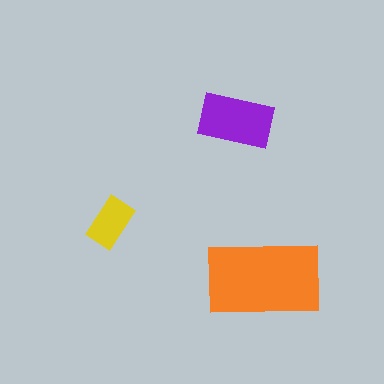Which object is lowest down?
The orange rectangle is bottommost.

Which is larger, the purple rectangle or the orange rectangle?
The orange one.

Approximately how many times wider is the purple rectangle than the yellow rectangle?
About 1.5 times wider.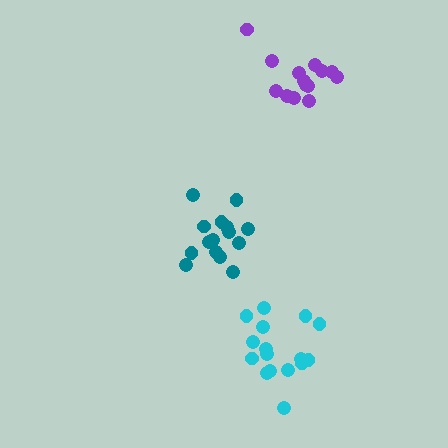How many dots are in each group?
Group 1: 16 dots, Group 2: 14 dots, Group 3: 15 dots (45 total).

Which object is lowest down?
The cyan cluster is bottommost.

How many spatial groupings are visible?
There are 3 spatial groupings.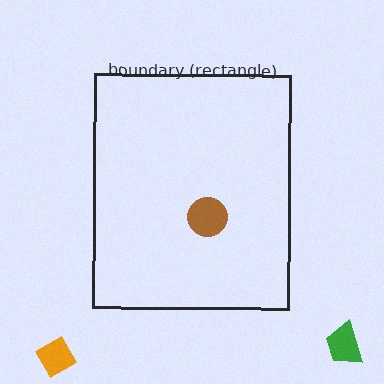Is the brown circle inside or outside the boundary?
Inside.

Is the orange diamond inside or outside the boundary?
Outside.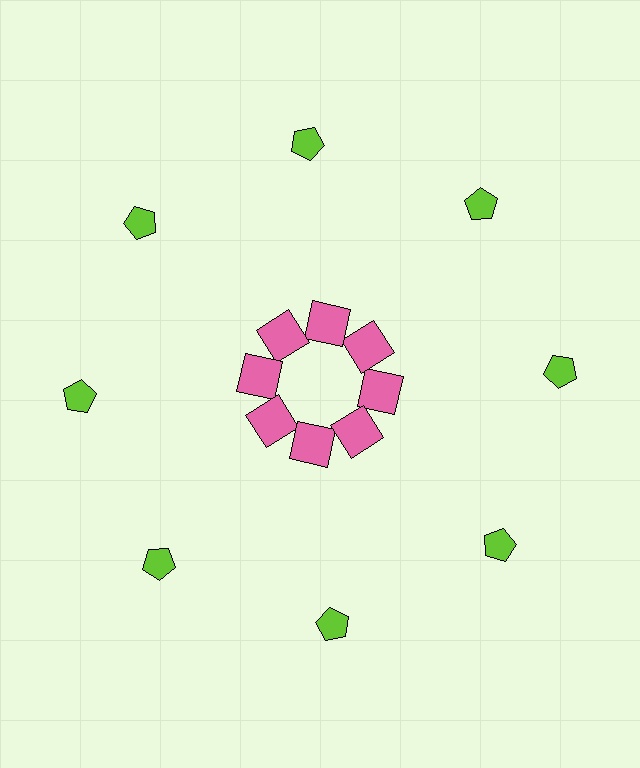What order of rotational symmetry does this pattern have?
This pattern has 8-fold rotational symmetry.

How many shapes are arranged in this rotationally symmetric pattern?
There are 16 shapes, arranged in 8 groups of 2.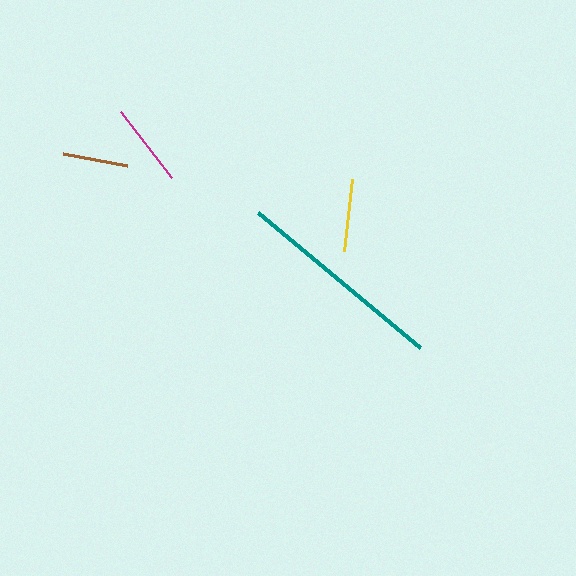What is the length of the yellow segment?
The yellow segment is approximately 72 pixels long.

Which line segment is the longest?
The teal line is the longest at approximately 211 pixels.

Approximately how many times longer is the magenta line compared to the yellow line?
The magenta line is approximately 1.2 times the length of the yellow line.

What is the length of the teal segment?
The teal segment is approximately 211 pixels long.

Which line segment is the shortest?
The brown line is the shortest at approximately 65 pixels.